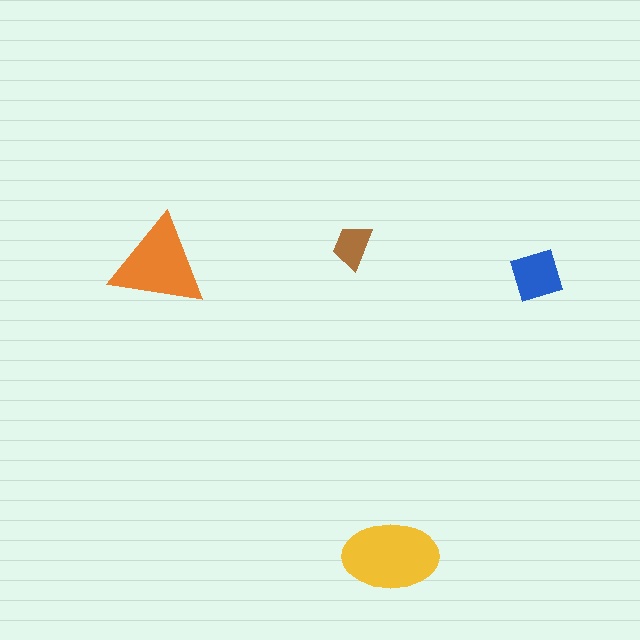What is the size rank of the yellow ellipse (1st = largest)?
1st.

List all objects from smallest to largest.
The brown trapezoid, the blue square, the orange triangle, the yellow ellipse.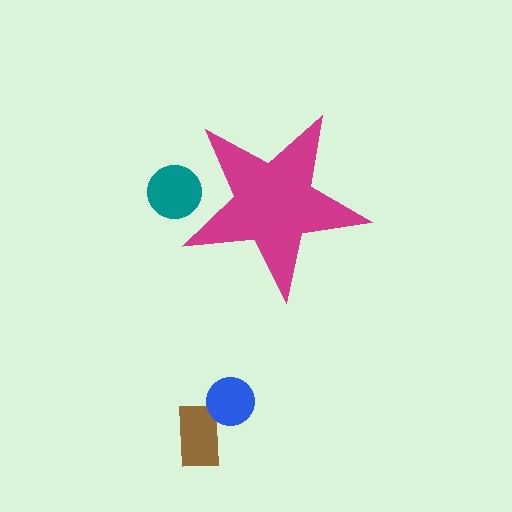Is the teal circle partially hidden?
Yes, the teal circle is partially hidden behind the magenta star.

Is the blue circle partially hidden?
No, the blue circle is fully visible.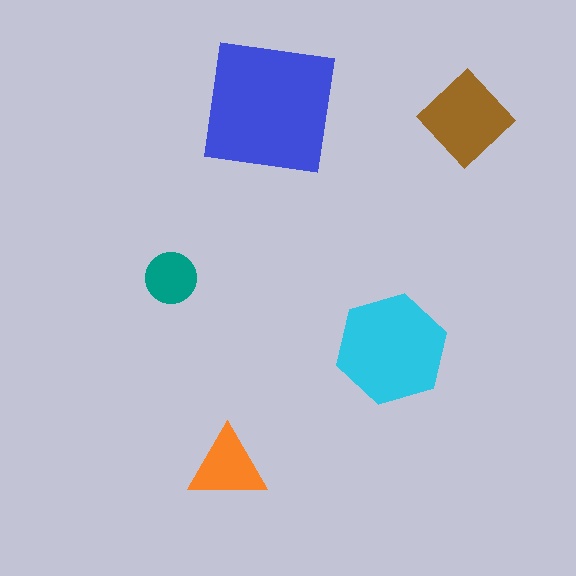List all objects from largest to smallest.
The blue square, the cyan hexagon, the brown diamond, the orange triangle, the teal circle.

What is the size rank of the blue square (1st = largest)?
1st.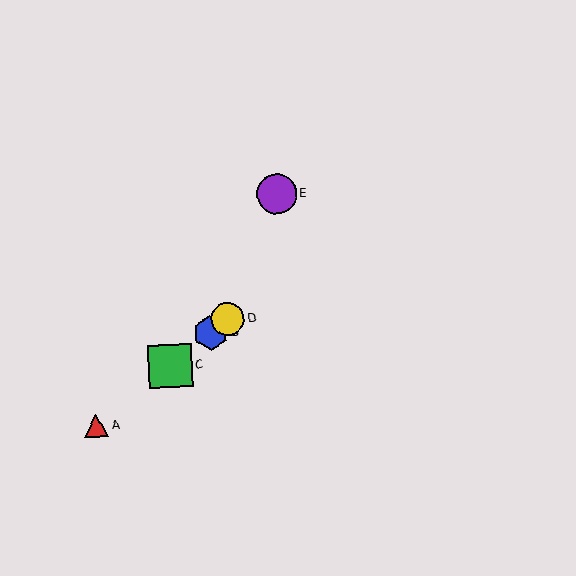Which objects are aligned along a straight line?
Objects A, B, C, D are aligned along a straight line.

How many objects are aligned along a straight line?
4 objects (A, B, C, D) are aligned along a straight line.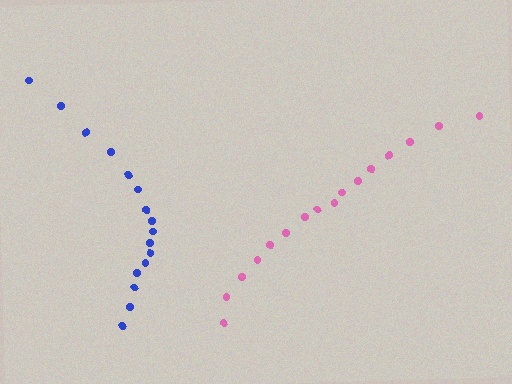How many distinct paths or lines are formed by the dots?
There are 2 distinct paths.